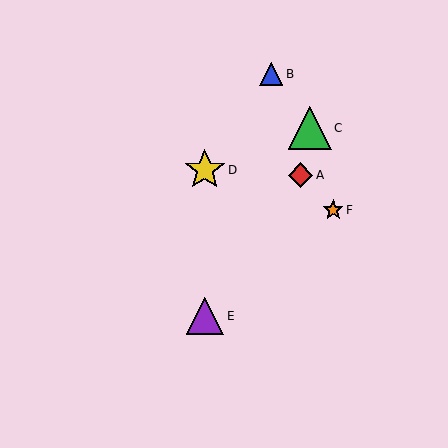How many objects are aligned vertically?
2 objects (D, E) are aligned vertically.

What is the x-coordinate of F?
Object F is at x≈333.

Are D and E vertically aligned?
Yes, both are at x≈205.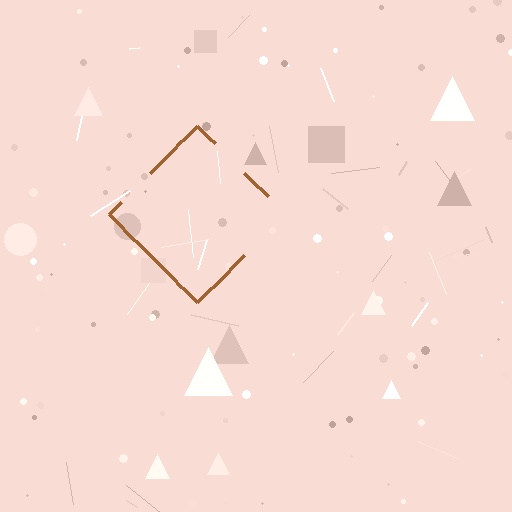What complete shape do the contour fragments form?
The contour fragments form a diamond.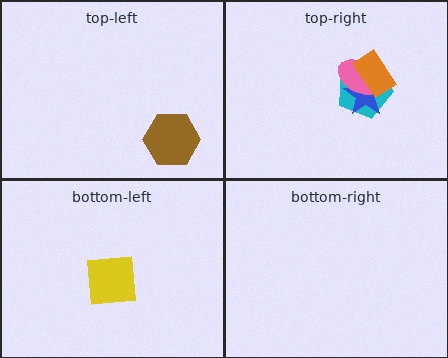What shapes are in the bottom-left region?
The yellow square.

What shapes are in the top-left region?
The brown hexagon.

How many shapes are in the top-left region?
1.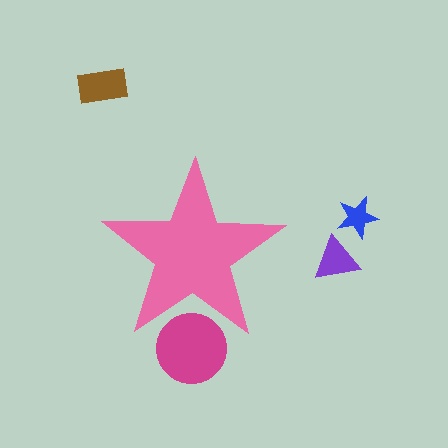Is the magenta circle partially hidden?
Yes, the magenta circle is partially hidden behind the pink star.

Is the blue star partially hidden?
No, the blue star is fully visible.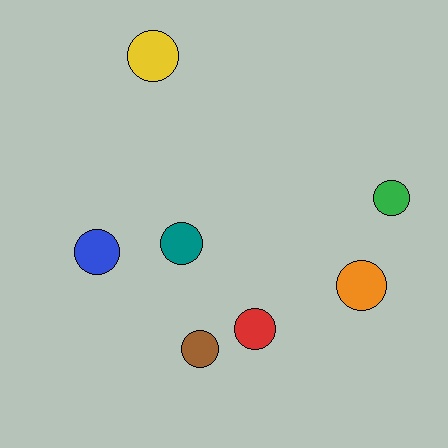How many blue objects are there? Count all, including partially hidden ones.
There is 1 blue object.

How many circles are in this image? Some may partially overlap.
There are 7 circles.